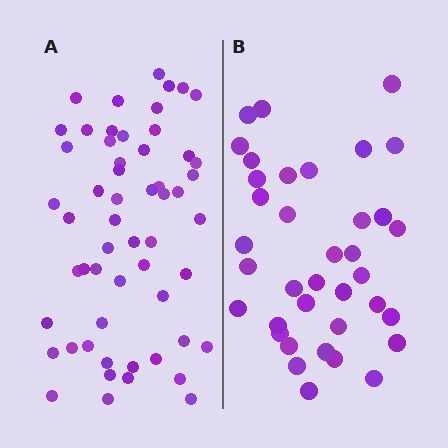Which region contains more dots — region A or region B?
Region A (the left region) has more dots.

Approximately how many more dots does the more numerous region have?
Region A has approximately 20 more dots than region B.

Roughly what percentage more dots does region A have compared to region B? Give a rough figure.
About 50% more.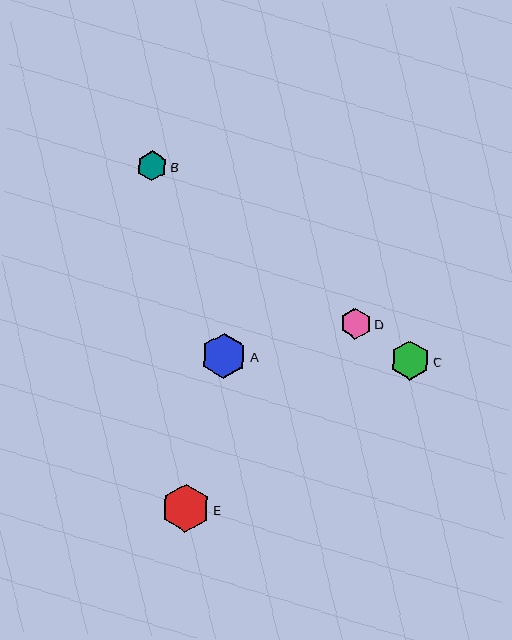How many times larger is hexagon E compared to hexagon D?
Hexagon E is approximately 1.6 times the size of hexagon D.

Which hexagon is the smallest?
Hexagon B is the smallest with a size of approximately 30 pixels.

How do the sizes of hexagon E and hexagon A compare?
Hexagon E and hexagon A are approximately the same size.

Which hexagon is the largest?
Hexagon E is the largest with a size of approximately 48 pixels.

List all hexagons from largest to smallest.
From largest to smallest: E, A, C, D, B.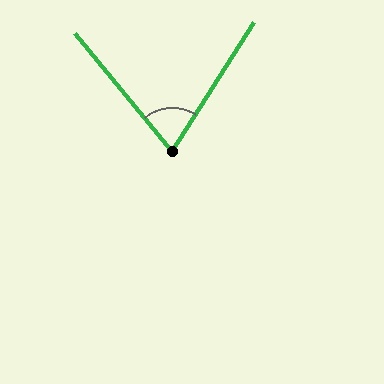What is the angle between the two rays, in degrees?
Approximately 72 degrees.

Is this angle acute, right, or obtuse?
It is acute.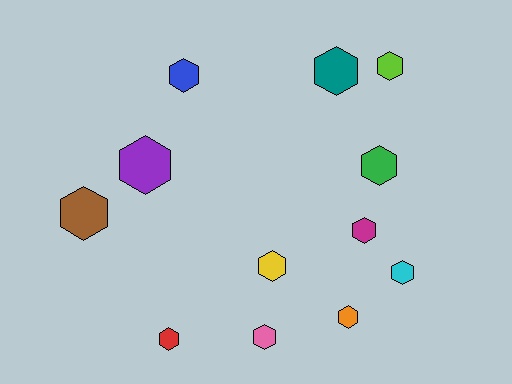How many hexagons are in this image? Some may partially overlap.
There are 12 hexagons.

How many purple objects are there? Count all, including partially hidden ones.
There is 1 purple object.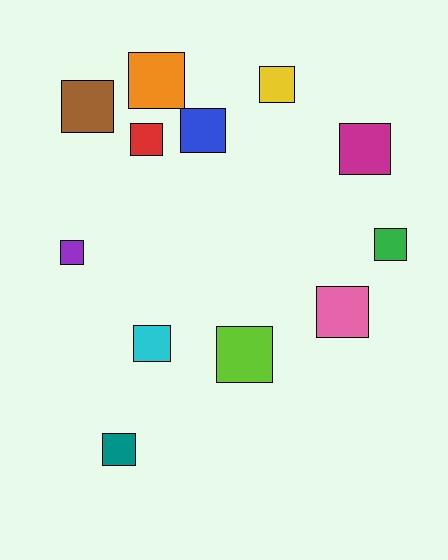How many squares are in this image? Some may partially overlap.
There are 12 squares.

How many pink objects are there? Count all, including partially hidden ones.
There is 1 pink object.